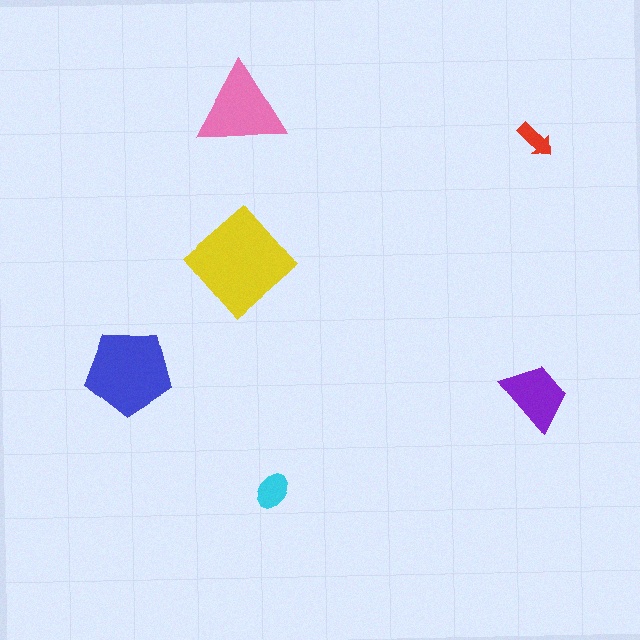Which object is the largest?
The yellow diamond.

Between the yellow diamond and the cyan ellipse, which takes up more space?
The yellow diamond.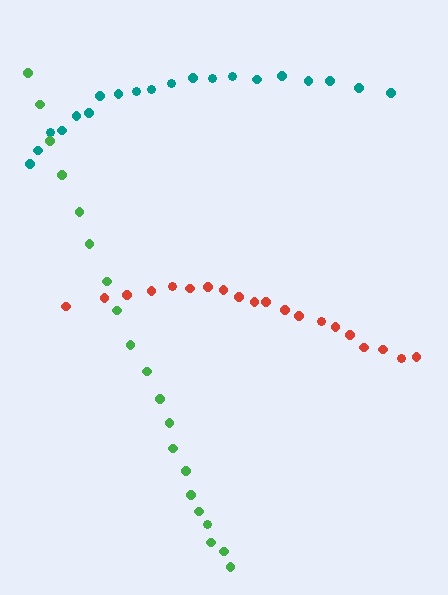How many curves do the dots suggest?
There are 3 distinct paths.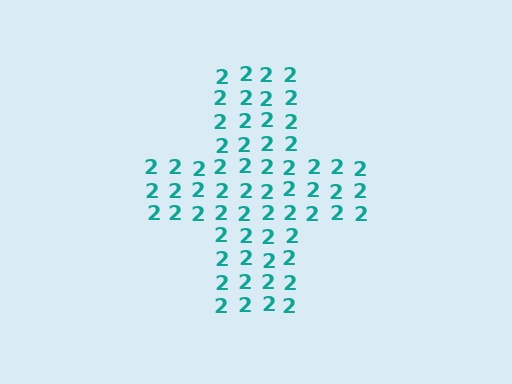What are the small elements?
The small elements are digit 2's.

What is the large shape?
The large shape is a cross.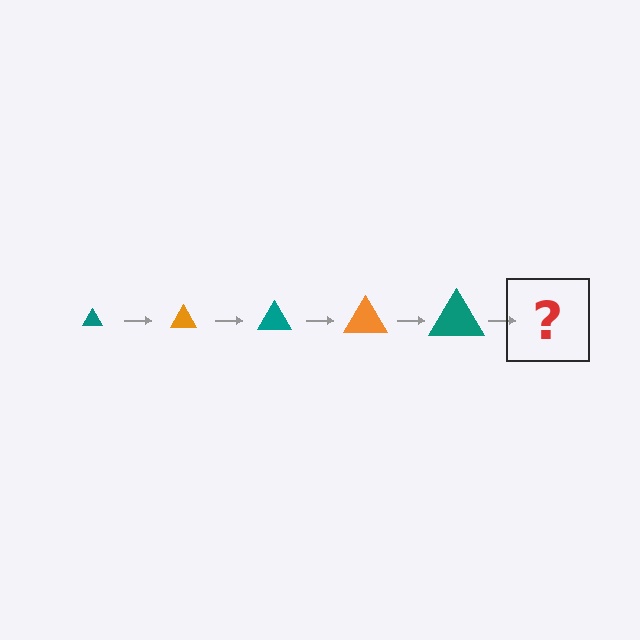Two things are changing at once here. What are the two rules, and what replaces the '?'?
The two rules are that the triangle grows larger each step and the color cycles through teal and orange. The '?' should be an orange triangle, larger than the previous one.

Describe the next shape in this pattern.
It should be an orange triangle, larger than the previous one.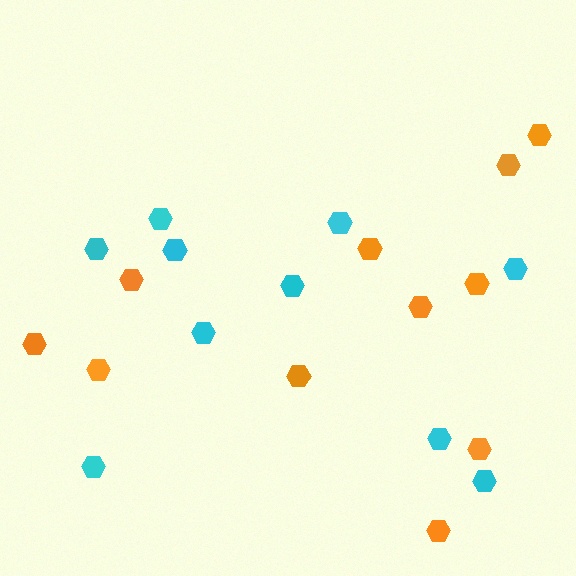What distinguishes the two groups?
There are 2 groups: one group of cyan hexagons (10) and one group of orange hexagons (11).